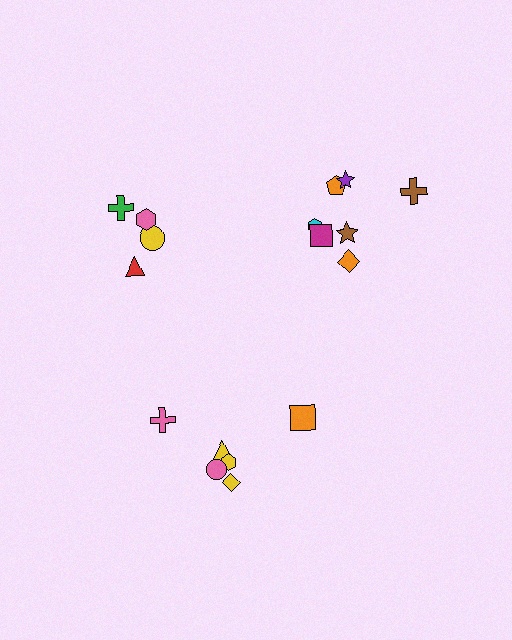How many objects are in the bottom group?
There are 6 objects.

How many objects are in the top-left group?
There are 4 objects.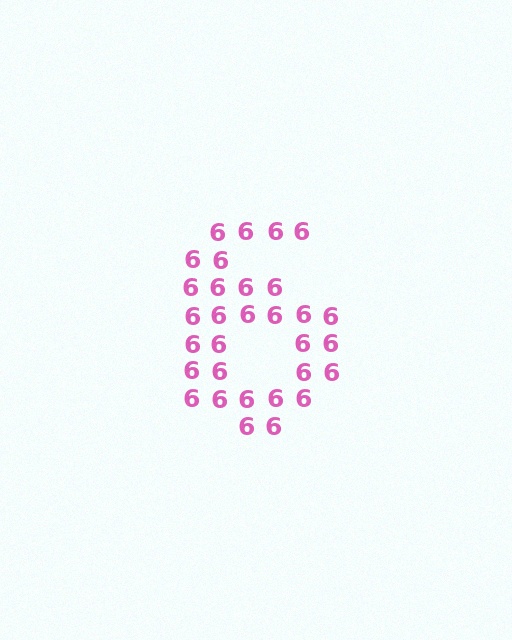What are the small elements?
The small elements are digit 6's.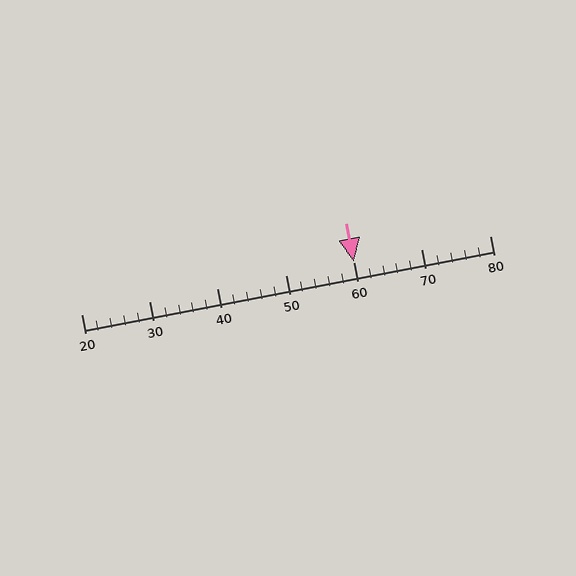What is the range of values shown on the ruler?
The ruler shows values from 20 to 80.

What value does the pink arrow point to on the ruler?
The pink arrow points to approximately 60.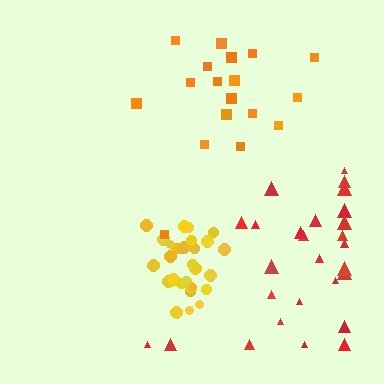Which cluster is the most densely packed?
Yellow.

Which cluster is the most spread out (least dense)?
Red.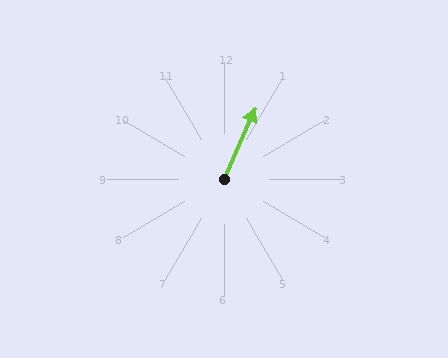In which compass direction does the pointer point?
Northeast.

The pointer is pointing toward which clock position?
Roughly 1 o'clock.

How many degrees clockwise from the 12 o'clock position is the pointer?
Approximately 24 degrees.